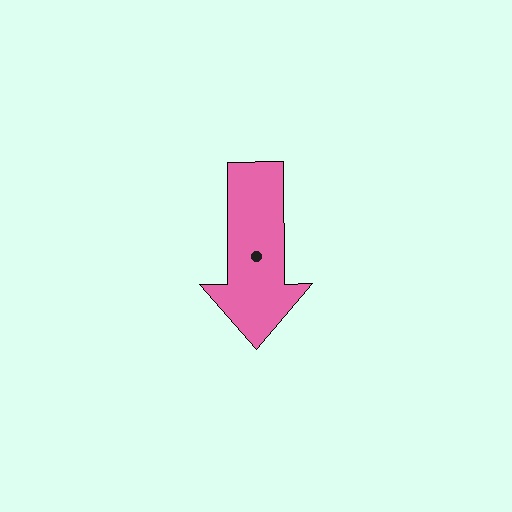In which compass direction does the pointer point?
South.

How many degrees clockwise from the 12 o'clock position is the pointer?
Approximately 180 degrees.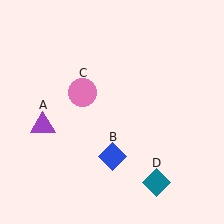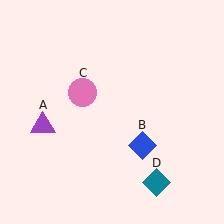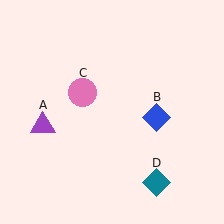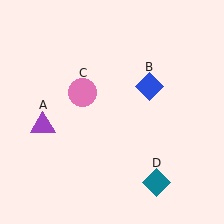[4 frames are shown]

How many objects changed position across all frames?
1 object changed position: blue diamond (object B).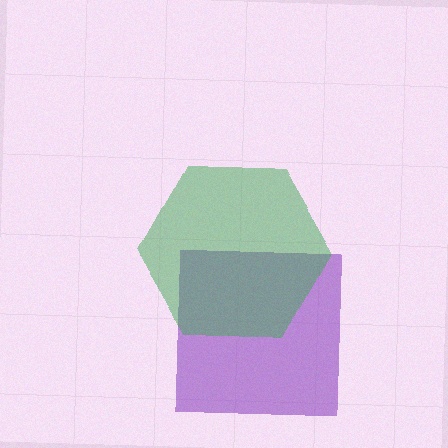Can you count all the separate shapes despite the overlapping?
Yes, there are 2 separate shapes.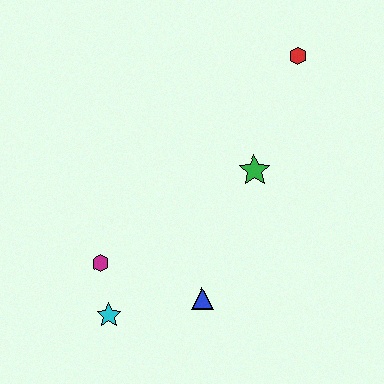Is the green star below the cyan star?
No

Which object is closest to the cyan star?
The magenta hexagon is closest to the cyan star.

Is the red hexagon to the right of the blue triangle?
Yes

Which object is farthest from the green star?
The cyan star is farthest from the green star.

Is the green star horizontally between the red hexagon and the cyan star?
Yes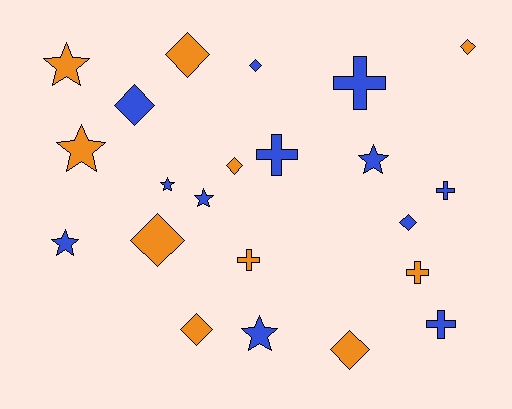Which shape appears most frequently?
Diamond, with 9 objects.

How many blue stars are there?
There are 5 blue stars.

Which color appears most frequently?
Blue, with 12 objects.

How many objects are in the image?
There are 22 objects.